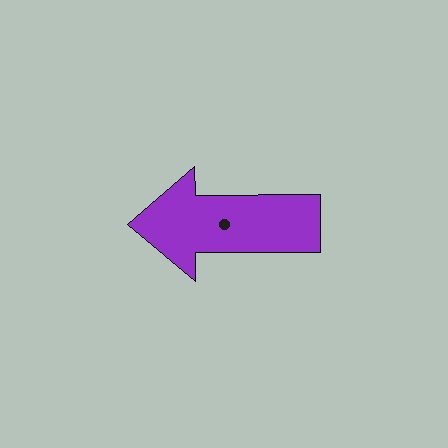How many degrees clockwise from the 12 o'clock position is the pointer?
Approximately 270 degrees.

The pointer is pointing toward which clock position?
Roughly 9 o'clock.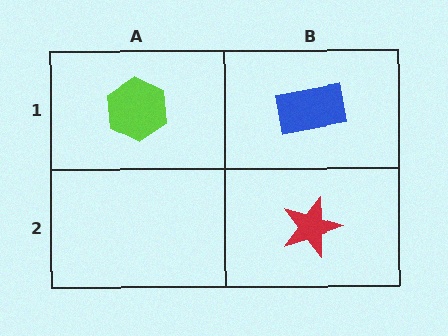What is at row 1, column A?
A lime hexagon.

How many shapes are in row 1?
2 shapes.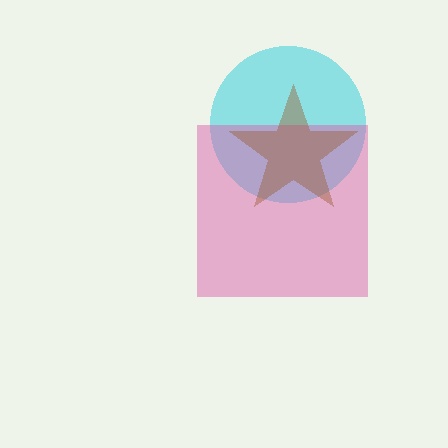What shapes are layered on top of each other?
The layered shapes are: a cyan circle, a pink square, a brown star.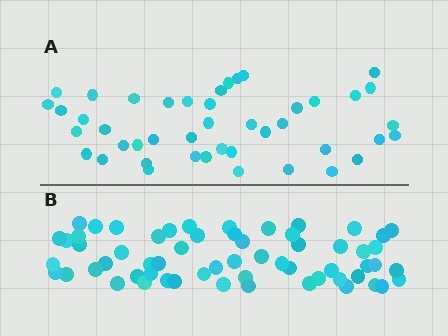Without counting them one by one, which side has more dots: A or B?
Region B (the bottom region) has more dots.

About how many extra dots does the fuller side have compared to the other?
Region B has approximately 15 more dots than region A.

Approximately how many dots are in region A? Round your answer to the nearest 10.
About 40 dots. (The exact count is 44, which rounds to 40.)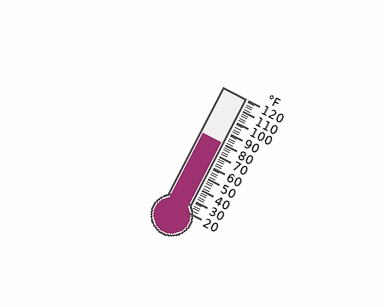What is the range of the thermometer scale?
The thermometer scale ranges from 20°F to 120°F.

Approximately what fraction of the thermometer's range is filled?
The thermometer is filled to approximately 60% of its range.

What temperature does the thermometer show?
The thermometer shows approximately 80°F.